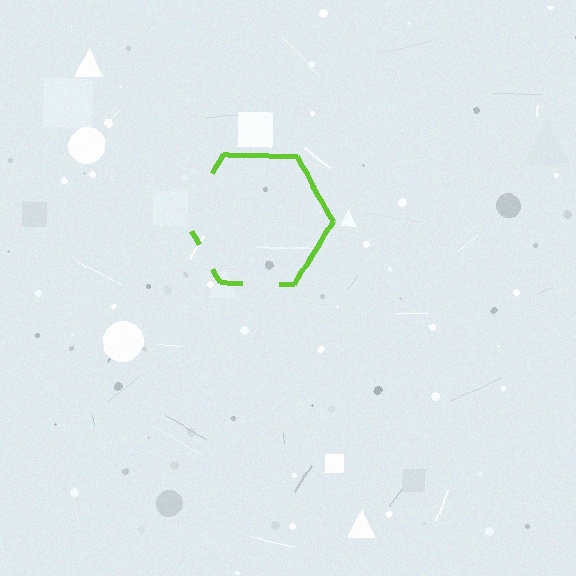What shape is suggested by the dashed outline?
The dashed outline suggests a hexagon.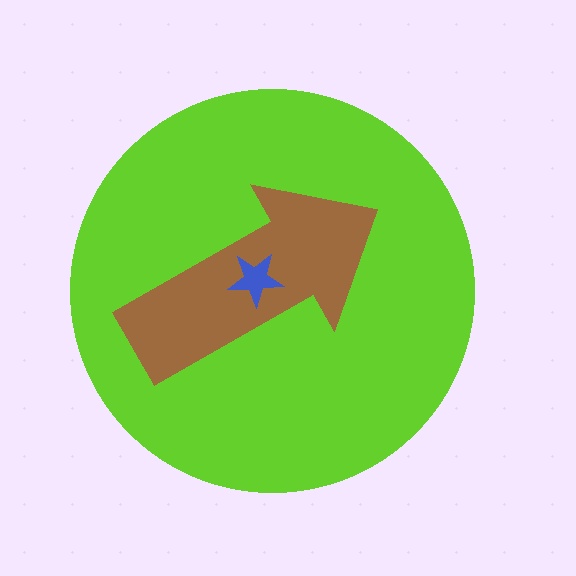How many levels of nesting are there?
3.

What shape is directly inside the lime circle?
The brown arrow.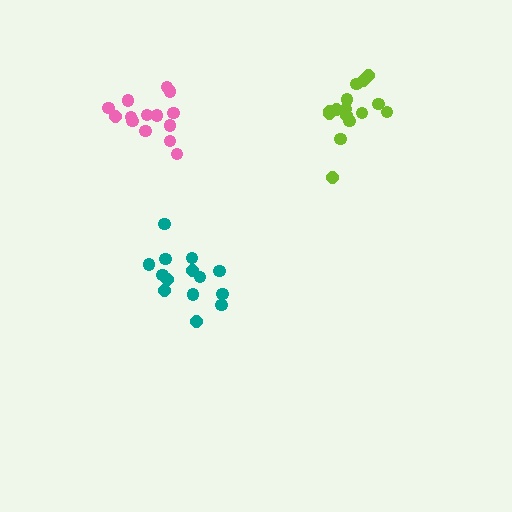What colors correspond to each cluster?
The clusters are colored: teal, pink, lime.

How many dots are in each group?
Group 1: 14 dots, Group 2: 14 dots, Group 3: 15 dots (43 total).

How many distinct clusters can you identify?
There are 3 distinct clusters.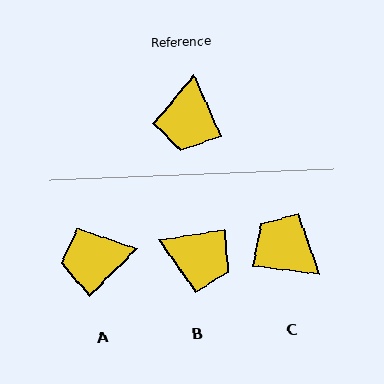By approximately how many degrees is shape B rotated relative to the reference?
Approximately 75 degrees counter-clockwise.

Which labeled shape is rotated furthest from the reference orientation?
C, about 121 degrees away.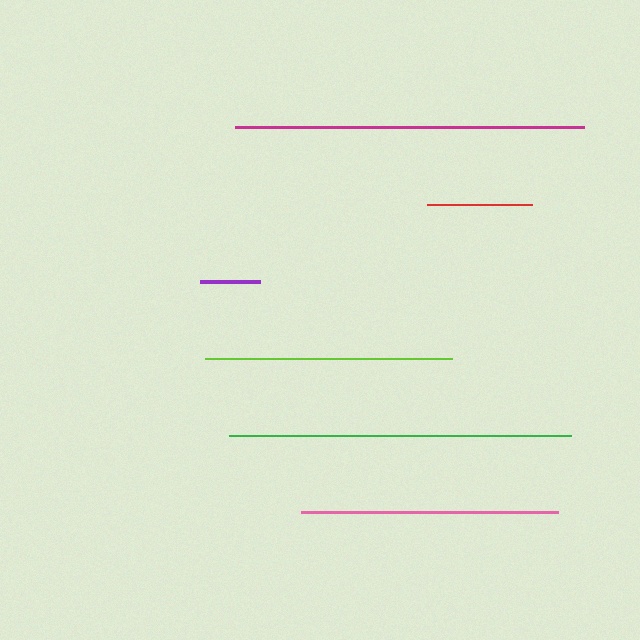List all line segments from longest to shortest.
From longest to shortest: magenta, green, pink, lime, red, purple.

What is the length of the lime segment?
The lime segment is approximately 247 pixels long.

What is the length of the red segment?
The red segment is approximately 105 pixels long.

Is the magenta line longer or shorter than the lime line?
The magenta line is longer than the lime line.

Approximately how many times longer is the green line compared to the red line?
The green line is approximately 3.3 times the length of the red line.